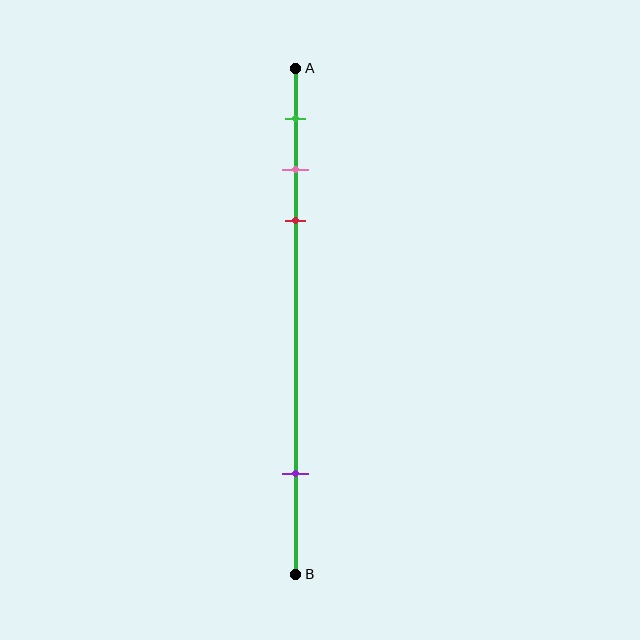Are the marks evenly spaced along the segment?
No, the marks are not evenly spaced.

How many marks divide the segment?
There are 4 marks dividing the segment.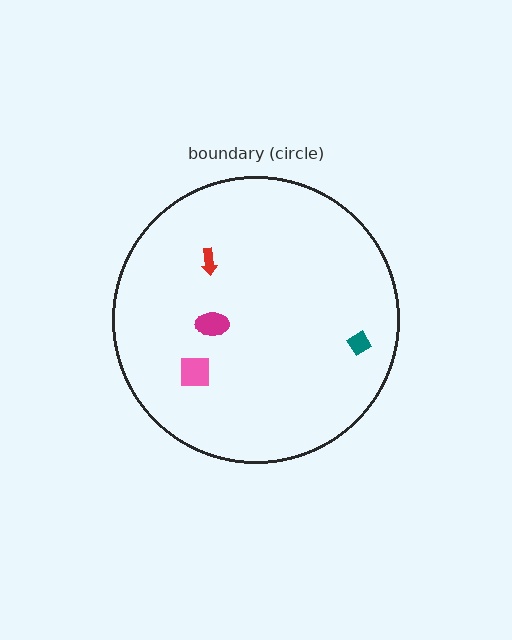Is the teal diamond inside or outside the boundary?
Inside.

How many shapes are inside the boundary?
4 inside, 0 outside.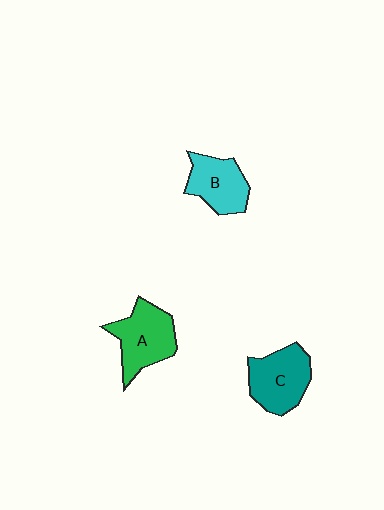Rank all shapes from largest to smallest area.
From largest to smallest: A (green), C (teal), B (cyan).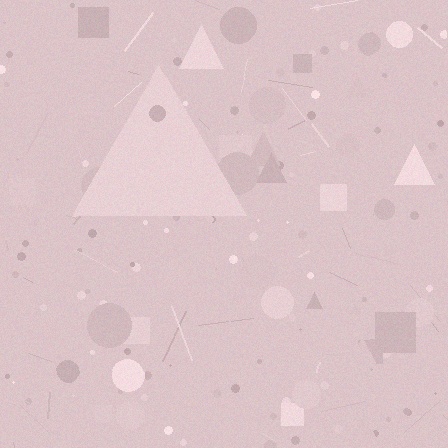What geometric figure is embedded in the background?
A triangle is embedded in the background.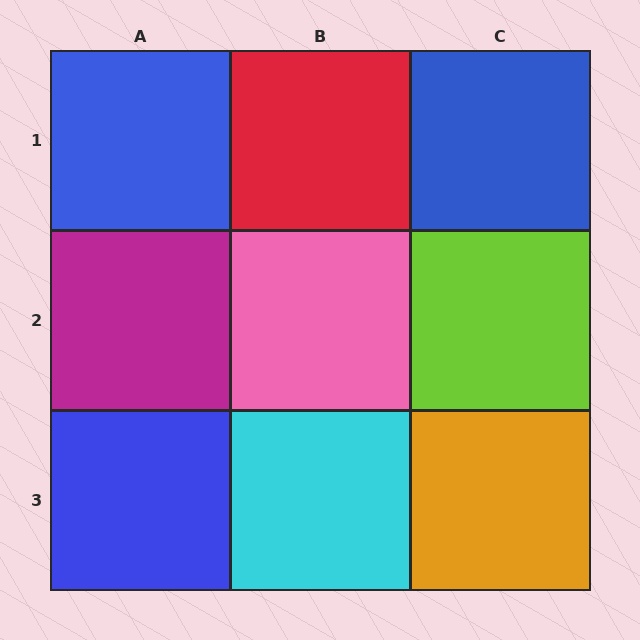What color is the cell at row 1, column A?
Blue.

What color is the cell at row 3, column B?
Cyan.